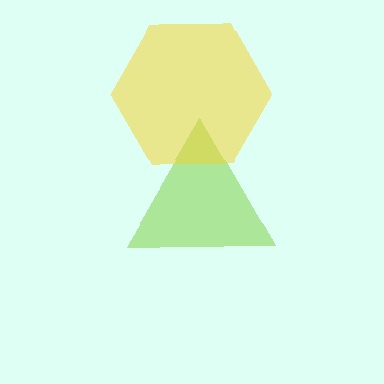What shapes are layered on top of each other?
The layered shapes are: a lime triangle, a yellow hexagon.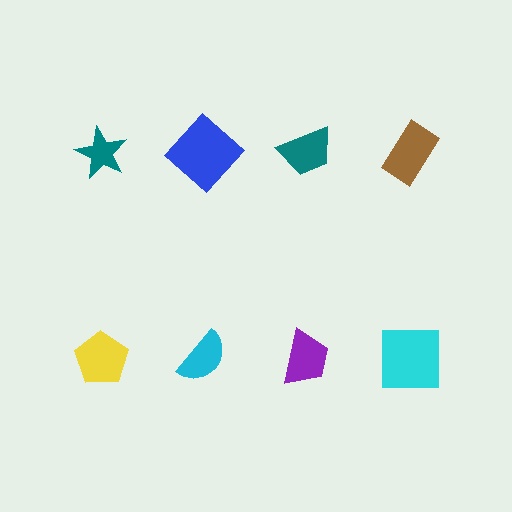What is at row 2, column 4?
A cyan square.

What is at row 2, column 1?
A yellow pentagon.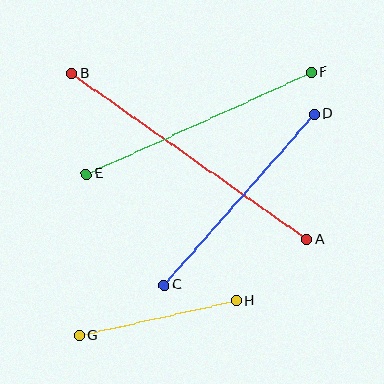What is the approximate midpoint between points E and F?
The midpoint is at approximately (199, 123) pixels.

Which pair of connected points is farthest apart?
Points A and B are farthest apart.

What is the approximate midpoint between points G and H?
The midpoint is at approximately (157, 318) pixels.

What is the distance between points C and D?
The distance is approximately 228 pixels.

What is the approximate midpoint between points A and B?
The midpoint is at approximately (189, 156) pixels.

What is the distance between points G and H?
The distance is approximately 161 pixels.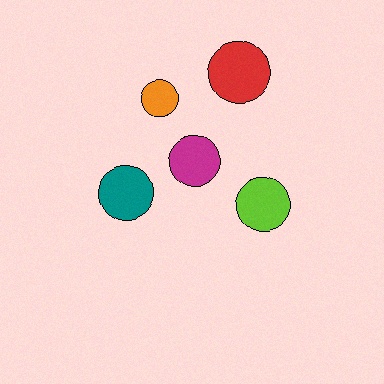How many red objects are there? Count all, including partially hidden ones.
There is 1 red object.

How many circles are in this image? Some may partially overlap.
There are 5 circles.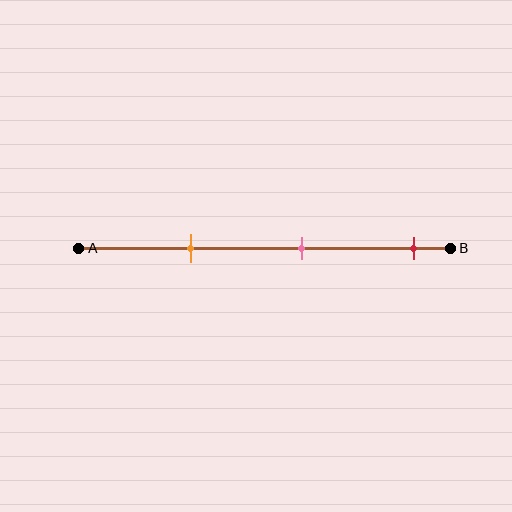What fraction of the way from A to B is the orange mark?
The orange mark is approximately 30% (0.3) of the way from A to B.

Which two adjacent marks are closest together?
The orange and pink marks are the closest adjacent pair.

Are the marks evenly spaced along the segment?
Yes, the marks are approximately evenly spaced.